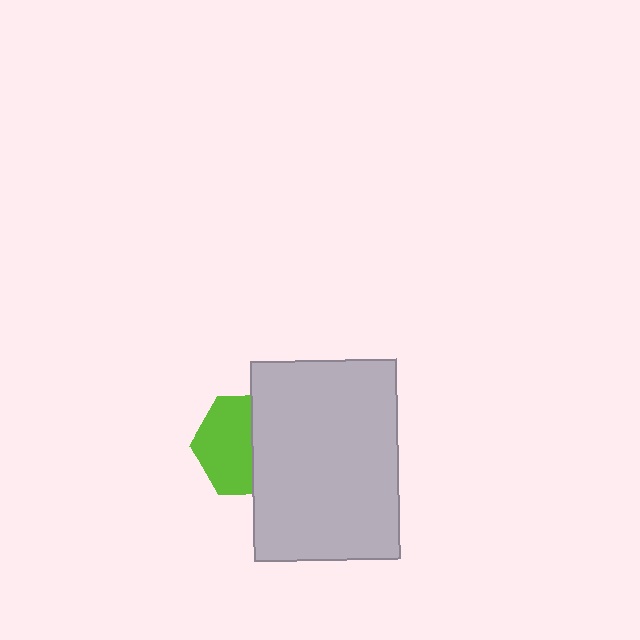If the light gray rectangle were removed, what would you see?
You would see the complete lime hexagon.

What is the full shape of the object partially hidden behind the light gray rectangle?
The partially hidden object is a lime hexagon.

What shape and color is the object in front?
The object in front is a light gray rectangle.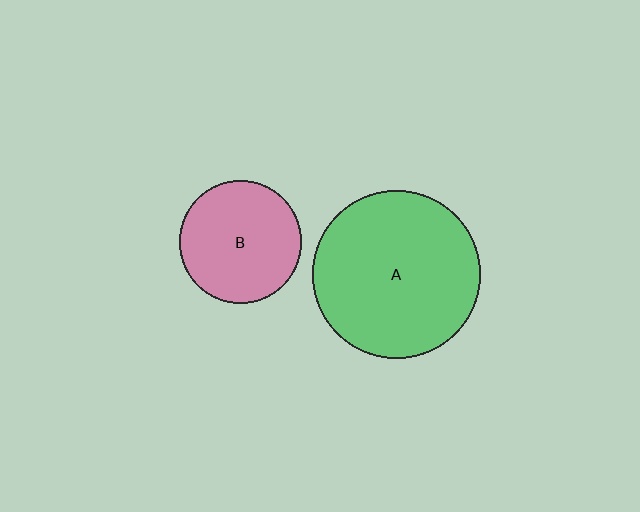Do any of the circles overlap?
No, none of the circles overlap.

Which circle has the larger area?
Circle A (green).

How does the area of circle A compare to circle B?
Approximately 1.9 times.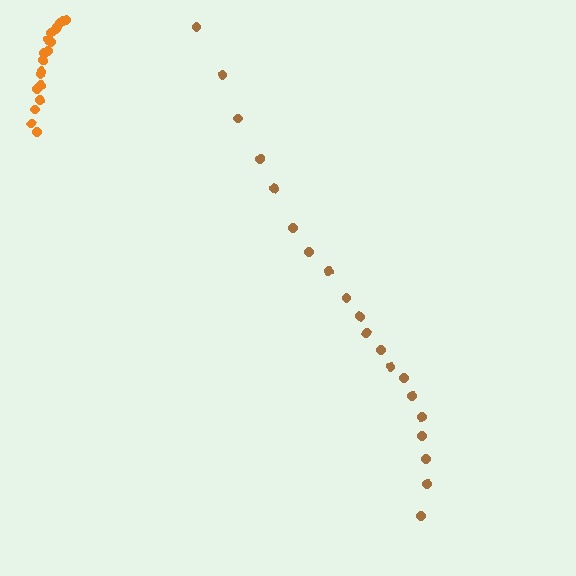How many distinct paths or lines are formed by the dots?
There are 2 distinct paths.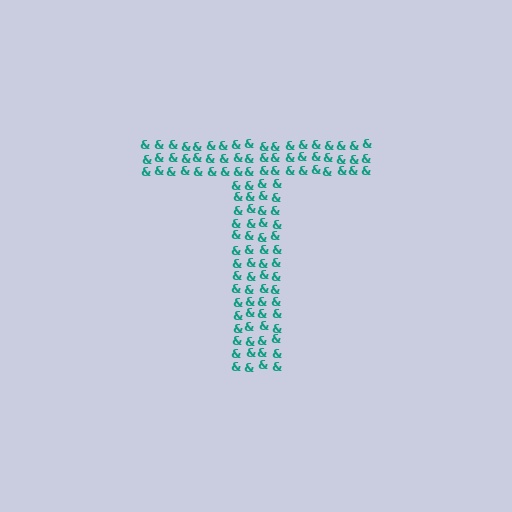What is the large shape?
The large shape is the letter T.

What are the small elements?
The small elements are ampersands.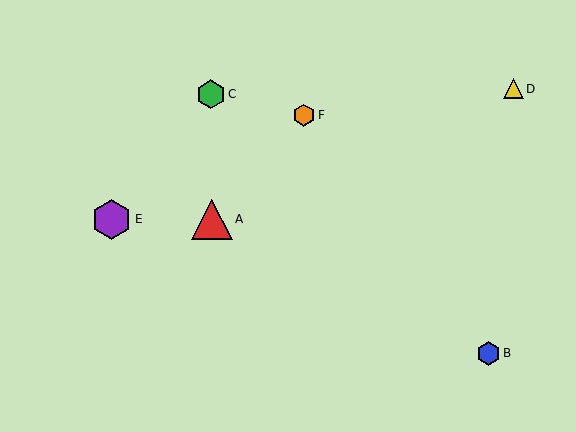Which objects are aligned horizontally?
Objects A, E are aligned horizontally.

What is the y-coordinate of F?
Object F is at y≈115.